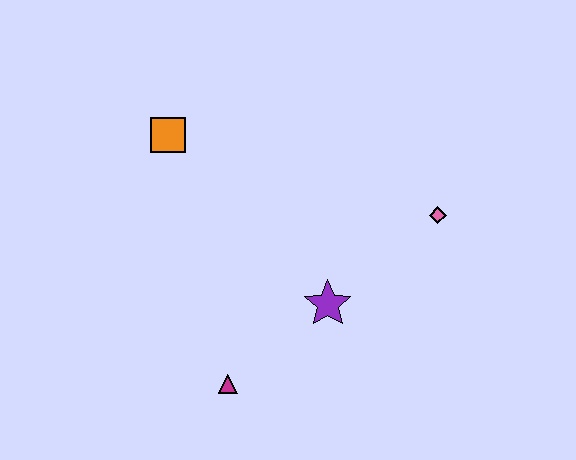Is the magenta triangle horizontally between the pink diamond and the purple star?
No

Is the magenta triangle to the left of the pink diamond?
Yes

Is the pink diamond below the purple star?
No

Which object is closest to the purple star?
The magenta triangle is closest to the purple star.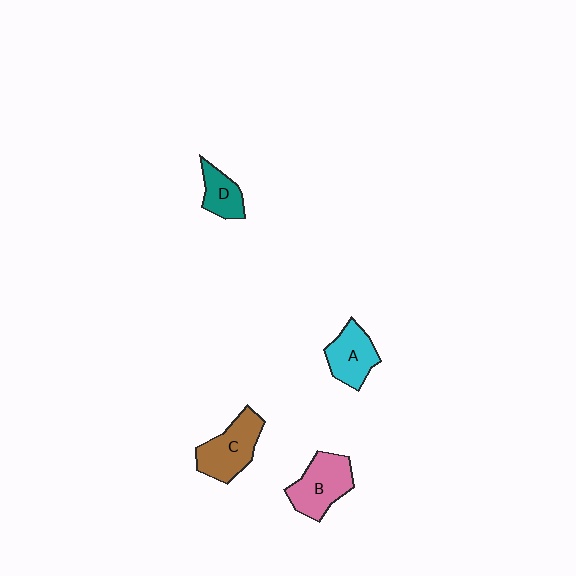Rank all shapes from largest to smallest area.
From largest to smallest: B (pink), C (brown), A (cyan), D (teal).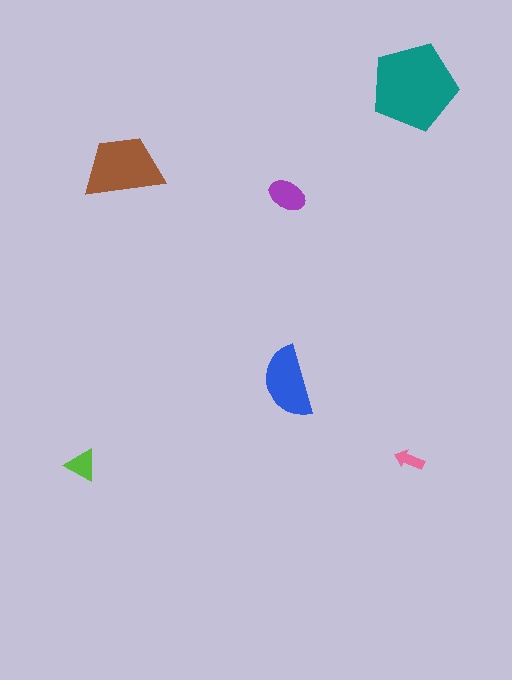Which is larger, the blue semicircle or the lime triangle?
The blue semicircle.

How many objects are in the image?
There are 6 objects in the image.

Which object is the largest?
The teal pentagon.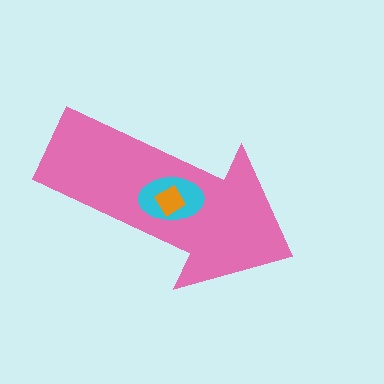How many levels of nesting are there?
3.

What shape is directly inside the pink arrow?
The cyan ellipse.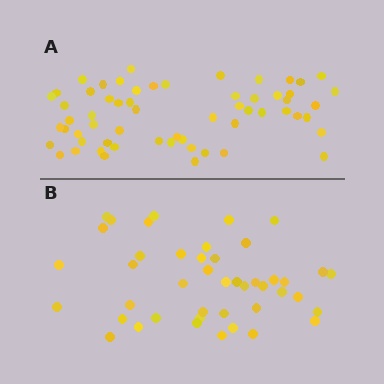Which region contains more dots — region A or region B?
Region A (the top region) has more dots.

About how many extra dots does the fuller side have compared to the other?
Region A has approximately 15 more dots than region B.